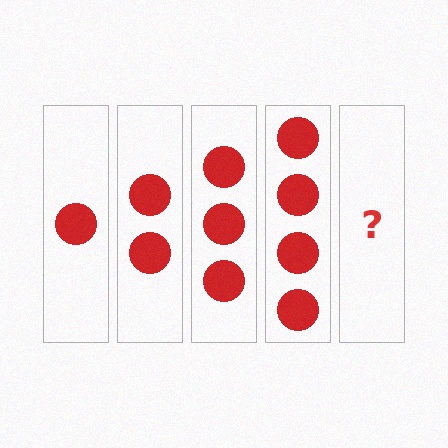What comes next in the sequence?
The next element should be 5 circles.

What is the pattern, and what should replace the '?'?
The pattern is that each step adds one more circle. The '?' should be 5 circles.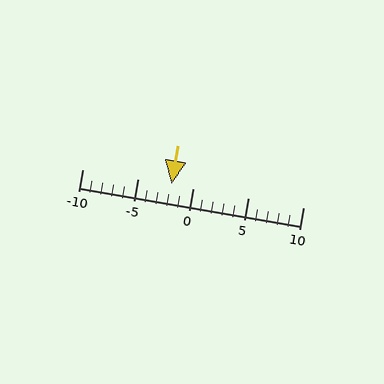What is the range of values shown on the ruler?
The ruler shows values from -10 to 10.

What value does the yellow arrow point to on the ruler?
The yellow arrow points to approximately -2.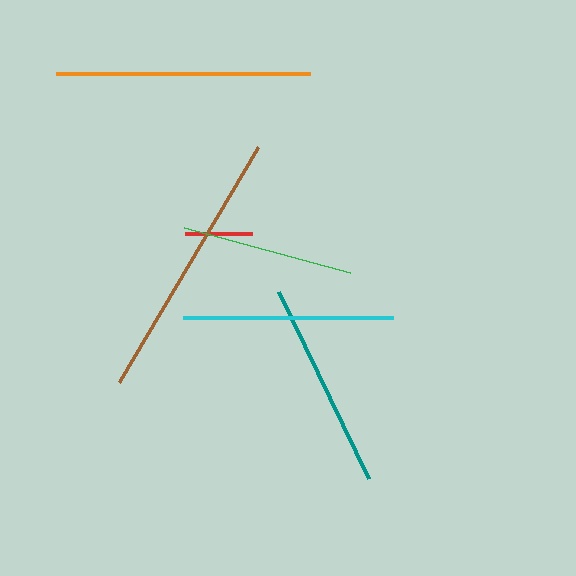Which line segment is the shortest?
The red line is the shortest at approximately 67 pixels.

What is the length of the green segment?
The green segment is approximately 172 pixels long.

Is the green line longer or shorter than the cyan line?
The cyan line is longer than the green line.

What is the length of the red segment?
The red segment is approximately 67 pixels long.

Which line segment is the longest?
The brown line is the longest at approximately 273 pixels.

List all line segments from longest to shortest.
From longest to shortest: brown, orange, cyan, teal, green, red.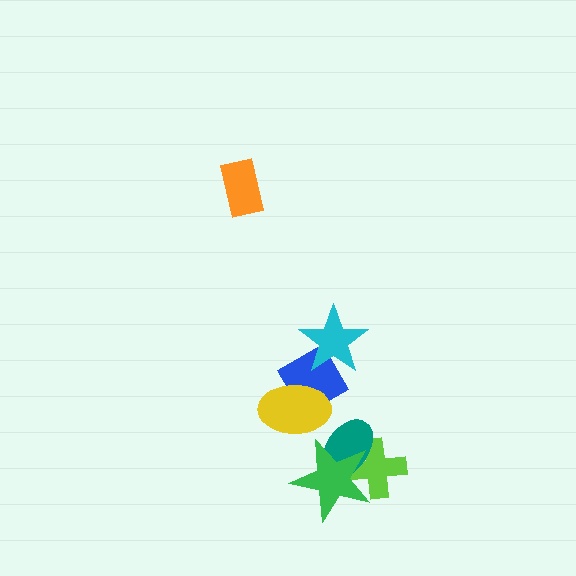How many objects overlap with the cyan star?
1 object overlaps with the cyan star.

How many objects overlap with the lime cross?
2 objects overlap with the lime cross.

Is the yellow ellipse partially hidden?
No, no other shape covers it.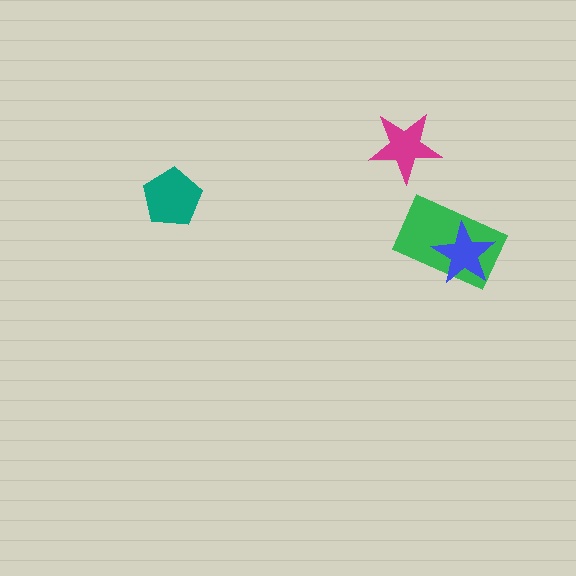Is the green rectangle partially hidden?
Yes, it is partially covered by another shape.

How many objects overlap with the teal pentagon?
0 objects overlap with the teal pentagon.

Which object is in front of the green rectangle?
The blue star is in front of the green rectangle.